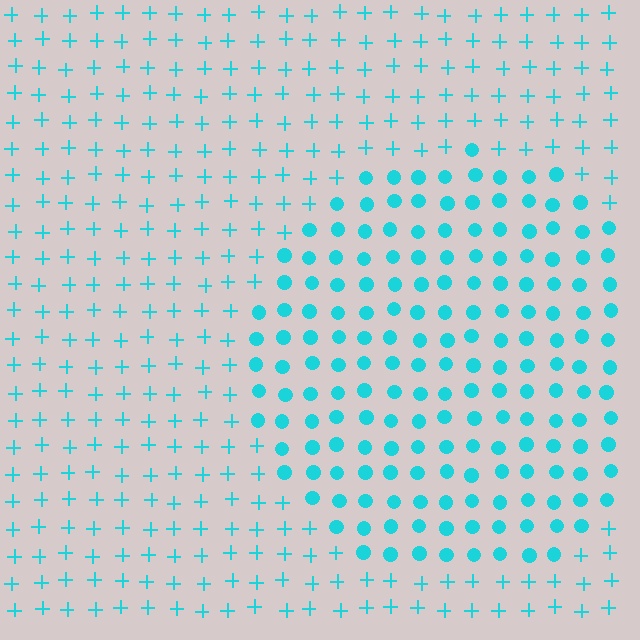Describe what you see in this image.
The image is filled with small cyan elements arranged in a uniform grid. A circle-shaped region contains circles, while the surrounding area contains plus signs. The boundary is defined purely by the change in element shape.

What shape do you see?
I see a circle.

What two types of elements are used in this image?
The image uses circles inside the circle region and plus signs outside it.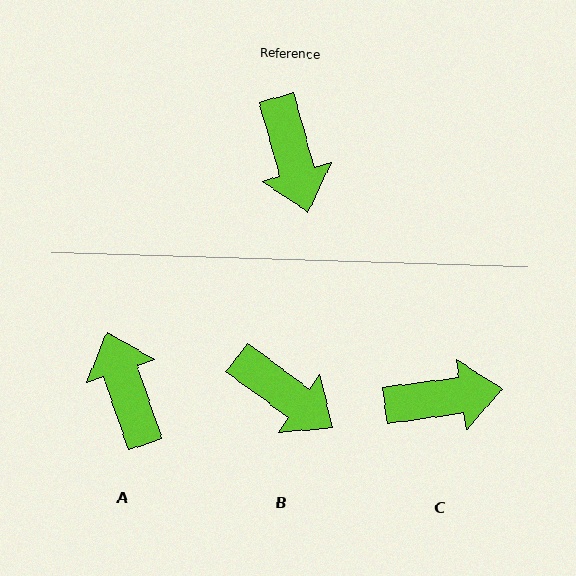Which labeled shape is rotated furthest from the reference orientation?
A, about 176 degrees away.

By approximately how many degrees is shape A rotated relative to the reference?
Approximately 176 degrees clockwise.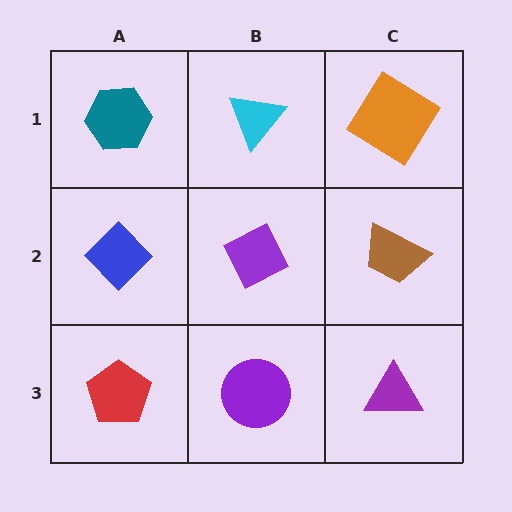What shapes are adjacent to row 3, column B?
A purple diamond (row 2, column B), a red pentagon (row 3, column A), a purple triangle (row 3, column C).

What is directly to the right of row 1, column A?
A cyan triangle.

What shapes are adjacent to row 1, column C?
A brown trapezoid (row 2, column C), a cyan triangle (row 1, column B).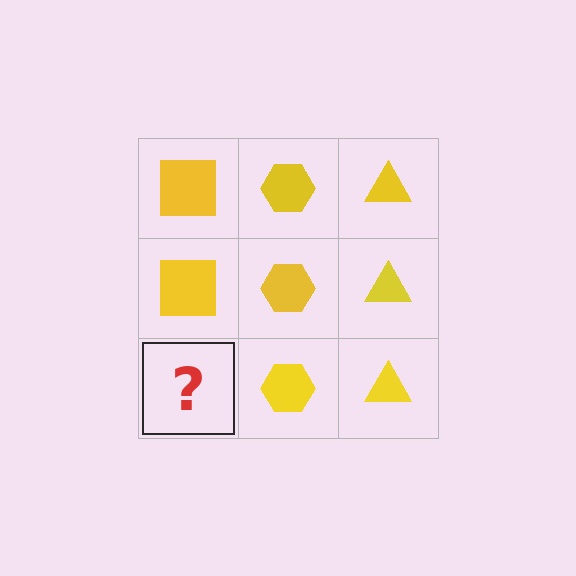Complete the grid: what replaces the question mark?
The question mark should be replaced with a yellow square.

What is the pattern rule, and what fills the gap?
The rule is that each column has a consistent shape. The gap should be filled with a yellow square.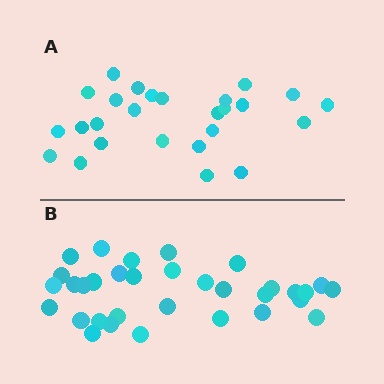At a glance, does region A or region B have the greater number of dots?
Region B (the bottom region) has more dots.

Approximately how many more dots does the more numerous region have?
Region B has roughly 8 or so more dots than region A.